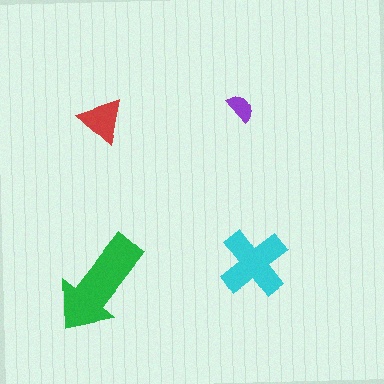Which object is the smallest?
The purple semicircle.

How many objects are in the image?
There are 4 objects in the image.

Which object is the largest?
The green arrow.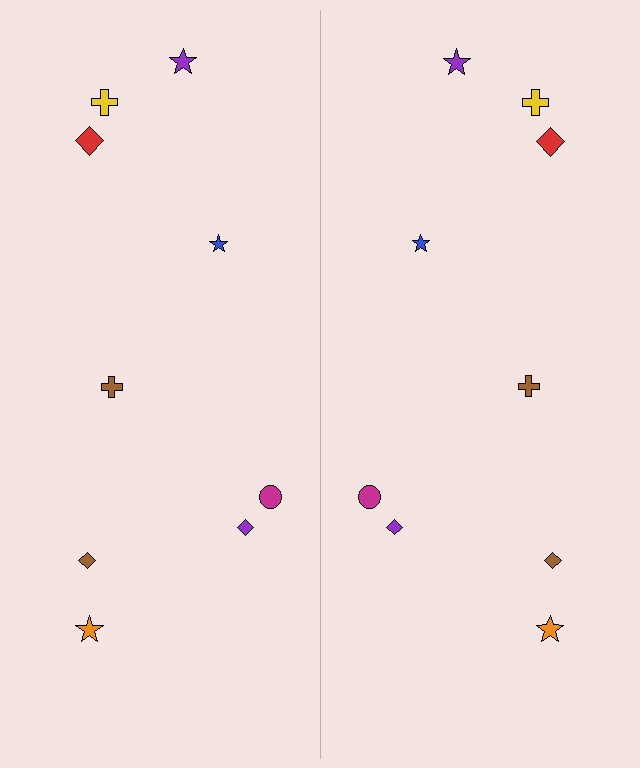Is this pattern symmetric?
Yes, this pattern has bilateral (reflection) symmetry.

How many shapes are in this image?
There are 18 shapes in this image.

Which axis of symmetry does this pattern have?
The pattern has a vertical axis of symmetry running through the center of the image.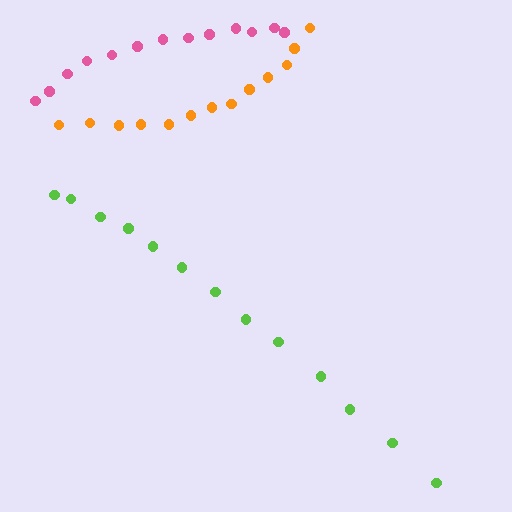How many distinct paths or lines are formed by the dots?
There are 3 distinct paths.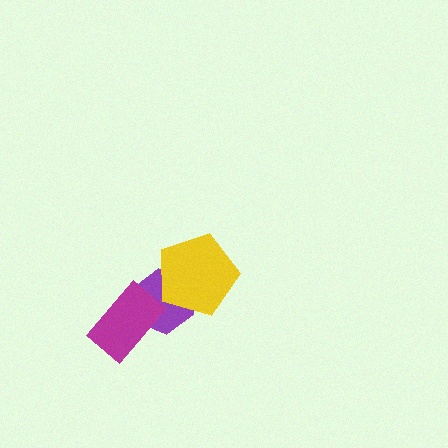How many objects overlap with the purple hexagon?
2 objects overlap with the purple hexagon.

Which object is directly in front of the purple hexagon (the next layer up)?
The magenta rectangle is directly in front of the purple hexagon.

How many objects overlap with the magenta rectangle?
1 object overlaps with the magenta rectangle.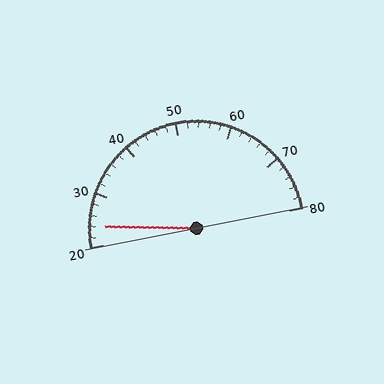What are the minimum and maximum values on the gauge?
The gauge ranges from 20 to 80.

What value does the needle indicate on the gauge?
The needle indicates approximately 24.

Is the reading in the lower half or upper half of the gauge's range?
The reading is in the lower half of the range (20 to 80).